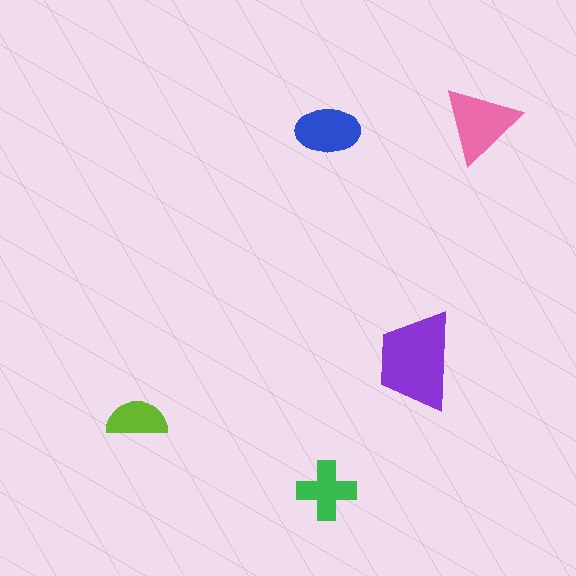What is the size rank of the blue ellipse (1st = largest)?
3rd.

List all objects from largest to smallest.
The purple trapezoid, the pink triangle, the blue ellipse, the green cross, the lime semicircle.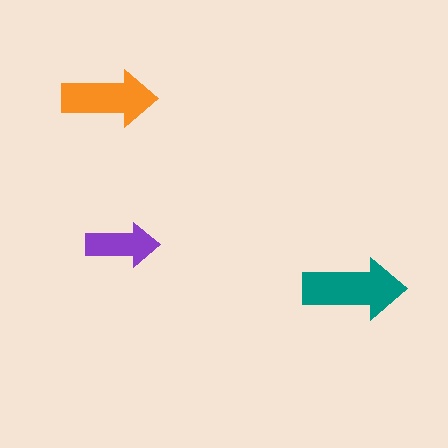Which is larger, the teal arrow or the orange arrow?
The teal one.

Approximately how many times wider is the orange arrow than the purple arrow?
About 1.5 times wider.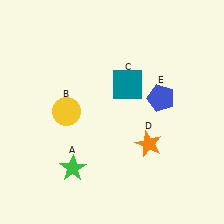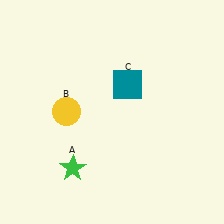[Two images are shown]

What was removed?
The orange star (D), the blue pentagon (E) were removed in Image 2.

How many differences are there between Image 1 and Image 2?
There are 2 differences between the two images.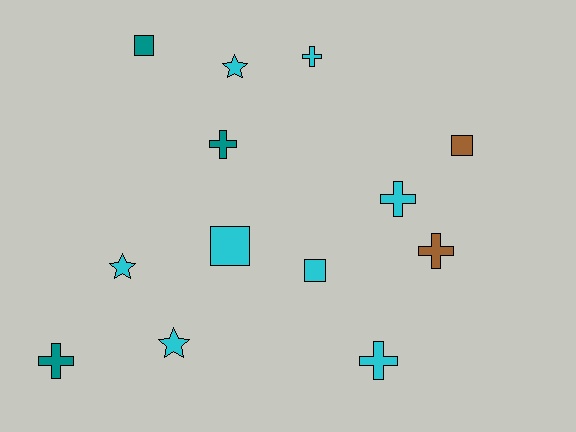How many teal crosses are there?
There are 2 teal crosses.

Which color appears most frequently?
Cyan, with 8 objects.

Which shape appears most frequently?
Cross, with 6 objects.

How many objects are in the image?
There are 13 objects.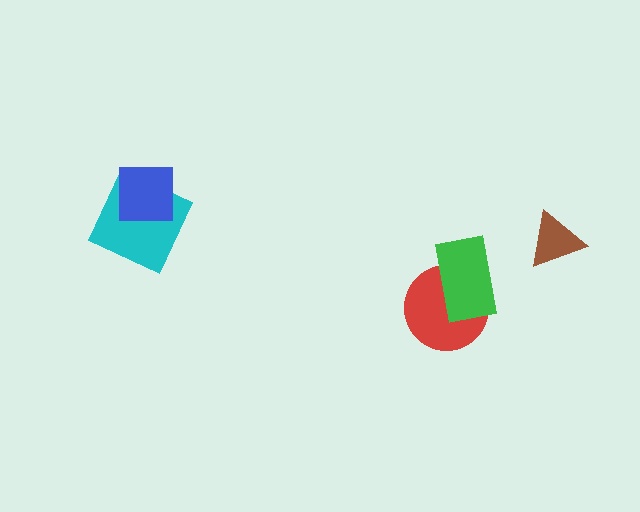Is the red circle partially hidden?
Yes, it is partially covered by another shape.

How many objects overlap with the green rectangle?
1 object overlaps with the green rectangle.